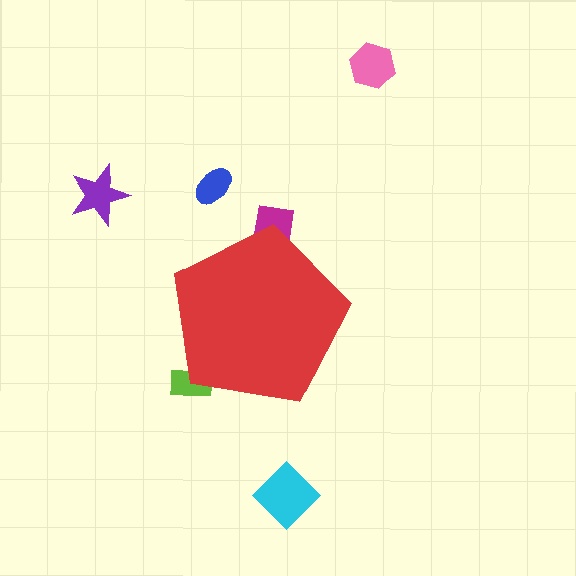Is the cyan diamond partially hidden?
No, the cyan diamond is fully visible.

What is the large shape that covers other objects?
A red pentagon.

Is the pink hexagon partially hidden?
No, the pink hexagon is fully visible.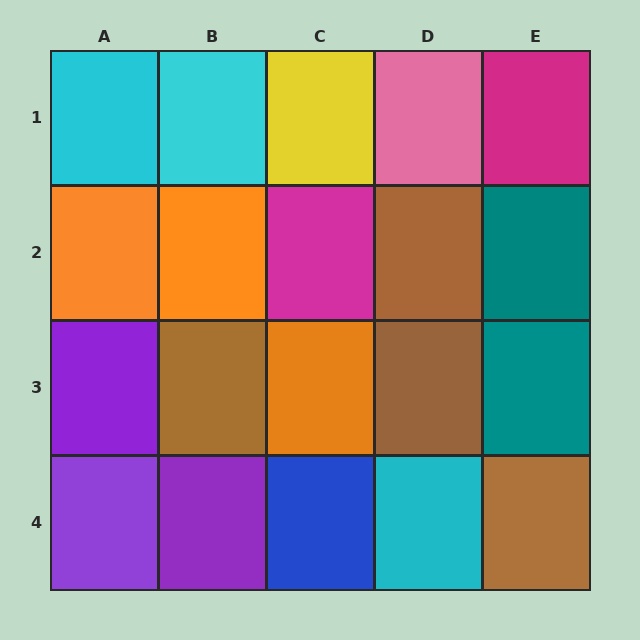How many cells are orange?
3 cells are orange.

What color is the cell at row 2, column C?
Magenta.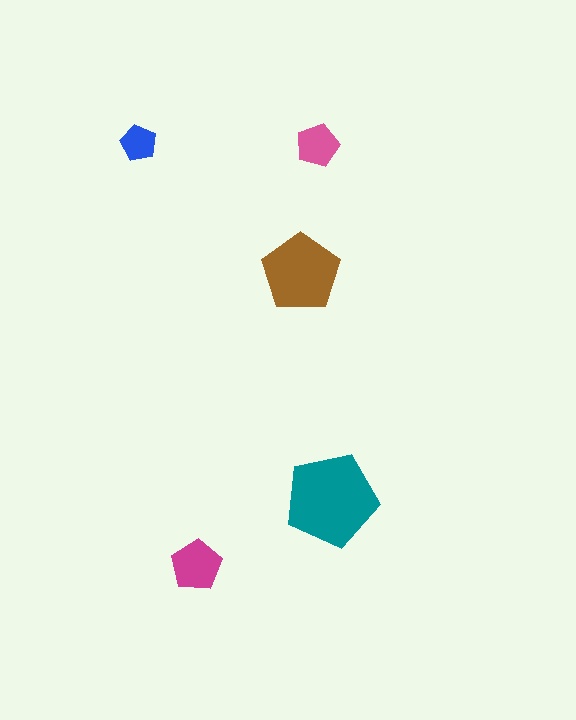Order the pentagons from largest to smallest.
the teal one, the brown one, the magenta one, the pink one, the blue one.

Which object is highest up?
The blue pentagon is topmost.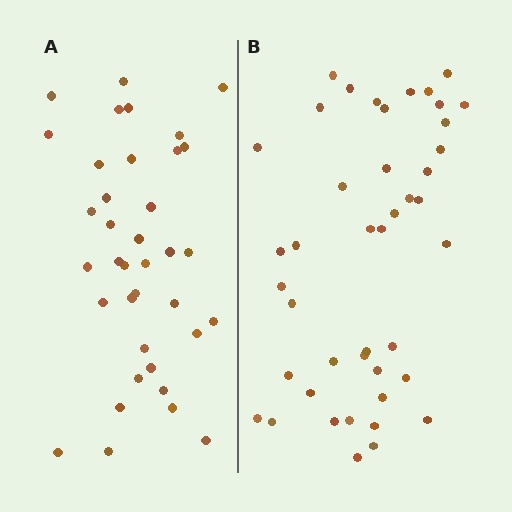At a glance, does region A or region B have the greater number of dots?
Region B (the right region) has more dots.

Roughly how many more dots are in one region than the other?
Region B has about 6 more dots than region A.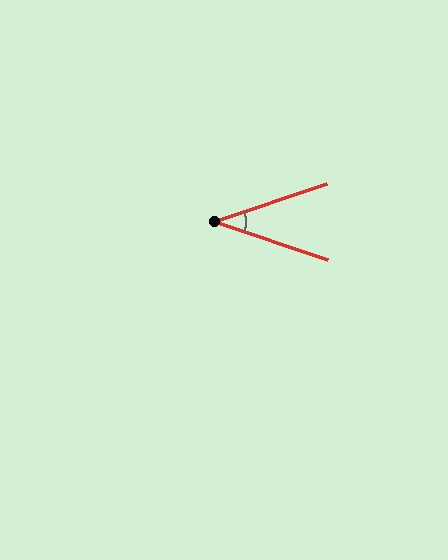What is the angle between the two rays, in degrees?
Approximately 37 degrees.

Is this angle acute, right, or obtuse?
It is acute.